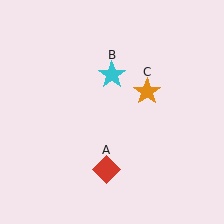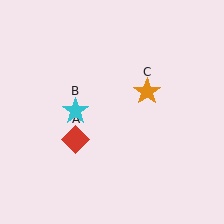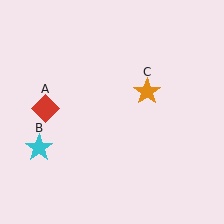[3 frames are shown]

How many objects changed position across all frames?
2 objects changed position: red diamond (object A), cyan star (object B).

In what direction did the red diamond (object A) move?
The red diamond (object A) moved up and to the left.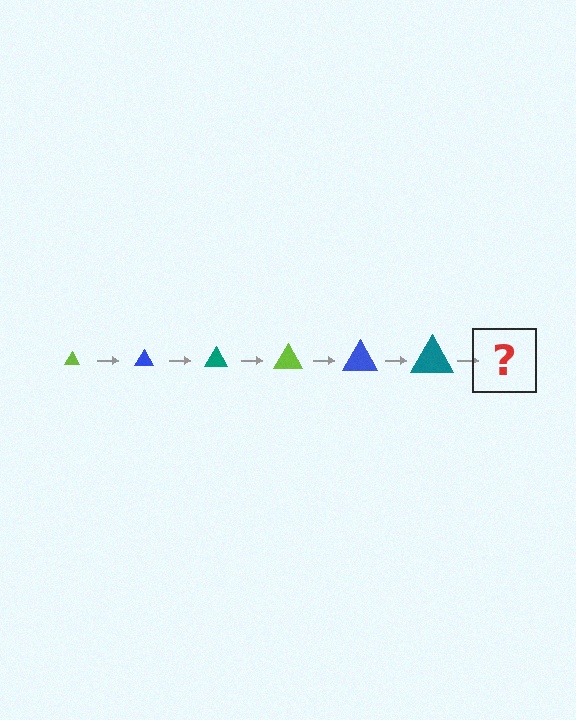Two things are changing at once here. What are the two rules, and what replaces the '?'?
The two rules are that the triangle grows larger each step and the color cycles through lime, blue, and teal. The '?' should be a lime triangle, larger than the previous one.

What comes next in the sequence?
The next element should be a lime triangle, larger than the previous one.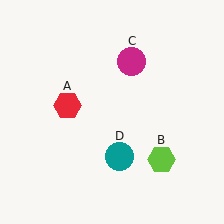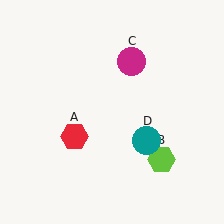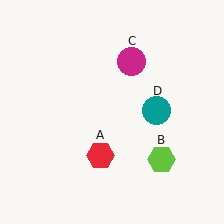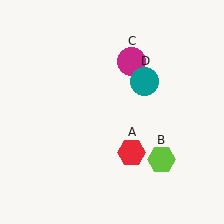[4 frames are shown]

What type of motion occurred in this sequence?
The red hexagon (object A), teal circle (object D) rotated counterclockwise around the center of the scene.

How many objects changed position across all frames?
2 objects changed position: red hexagon (object A), teal circle (object D).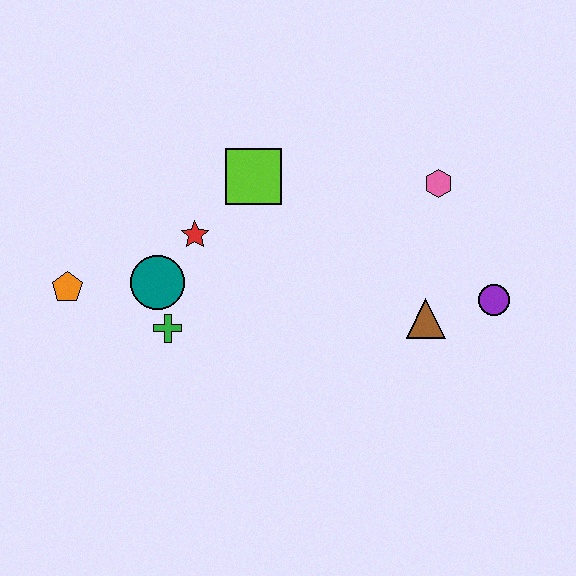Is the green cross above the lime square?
No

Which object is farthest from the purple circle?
The orange pentagon is farthest from the purple circle.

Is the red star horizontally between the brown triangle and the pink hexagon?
No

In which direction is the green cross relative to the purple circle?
The green cross is to the left of the purple circle.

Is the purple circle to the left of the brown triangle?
No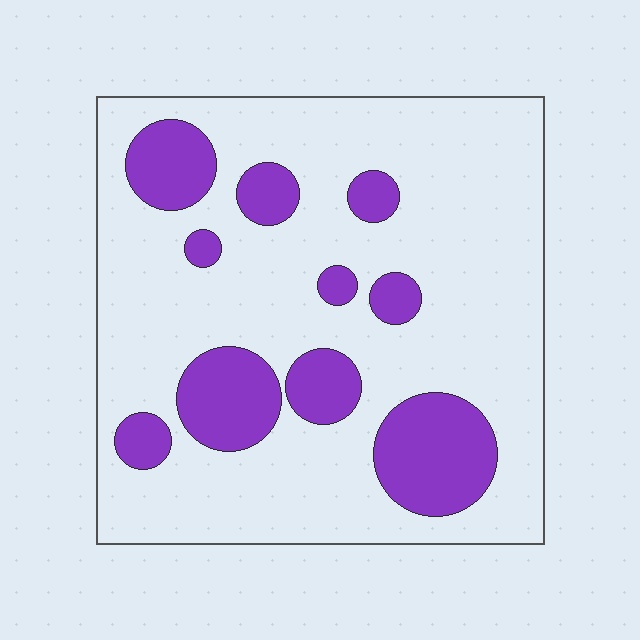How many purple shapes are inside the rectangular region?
10.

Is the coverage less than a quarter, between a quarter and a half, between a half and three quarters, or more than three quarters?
Less than a quarter.